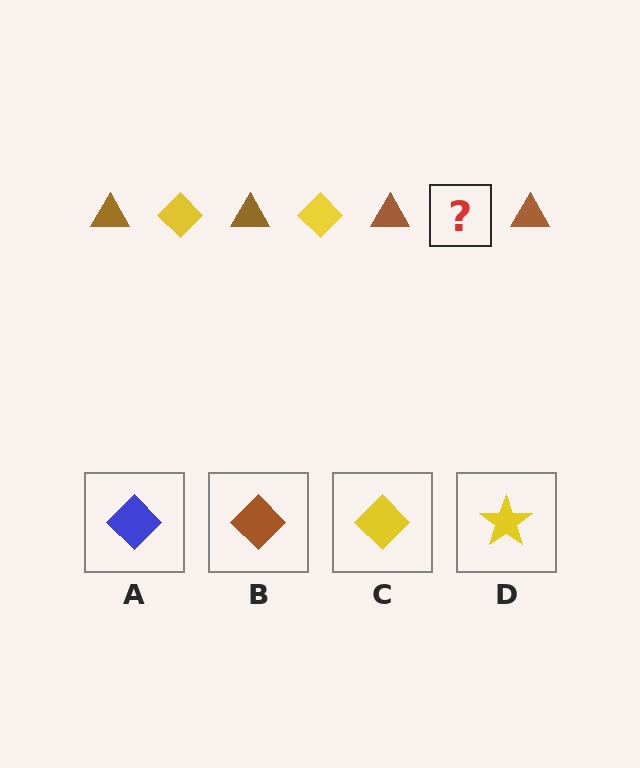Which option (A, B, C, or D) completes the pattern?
C.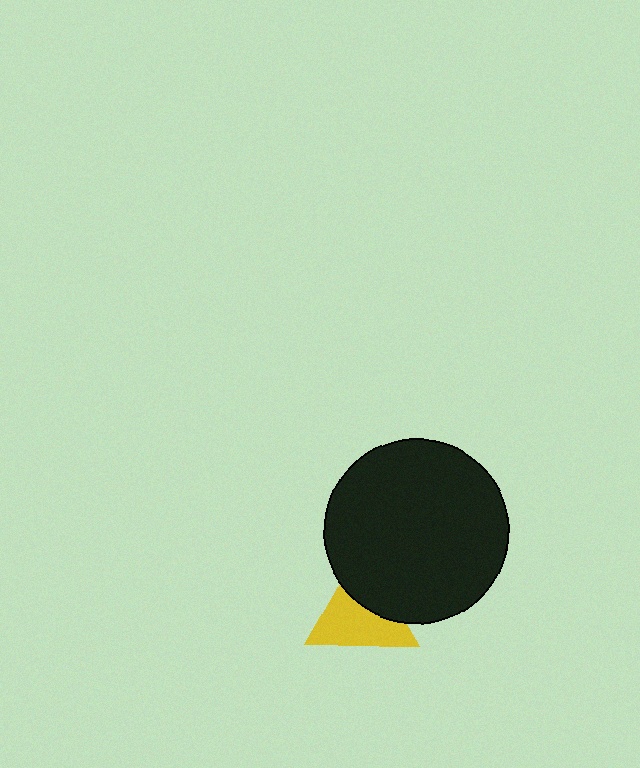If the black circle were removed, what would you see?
You would see the complete yellow triangle.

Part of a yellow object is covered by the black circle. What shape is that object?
It is a triangle.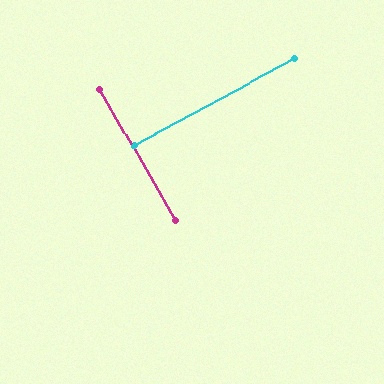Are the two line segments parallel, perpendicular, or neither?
Perpendicular — they meet at approximately 89°.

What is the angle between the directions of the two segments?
Approximately 89 degrees.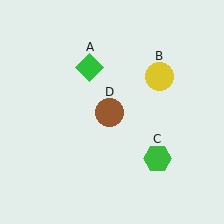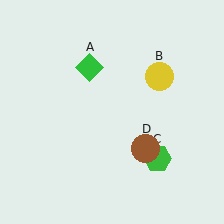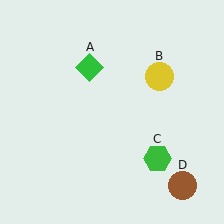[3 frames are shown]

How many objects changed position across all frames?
1 object changed position: brown circle (object D).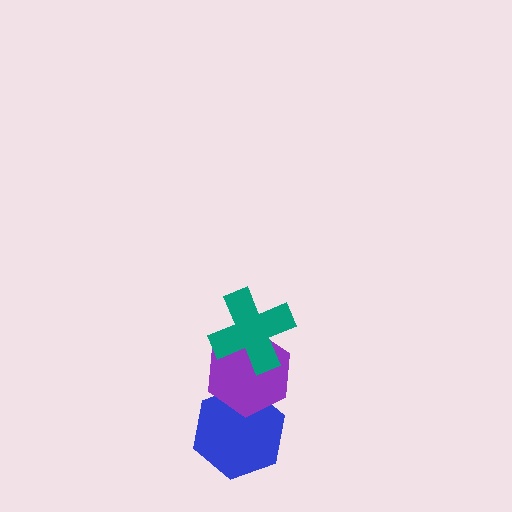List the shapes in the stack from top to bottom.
From top to bottom: the teal cross, the purple hexagon, the blue hexagon.